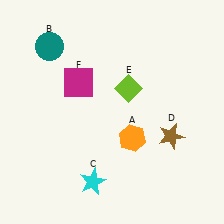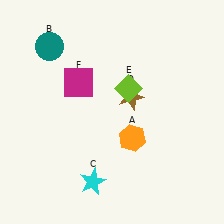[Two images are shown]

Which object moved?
The brown star (D) moved left.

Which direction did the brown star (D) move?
The brown star (D) moved left.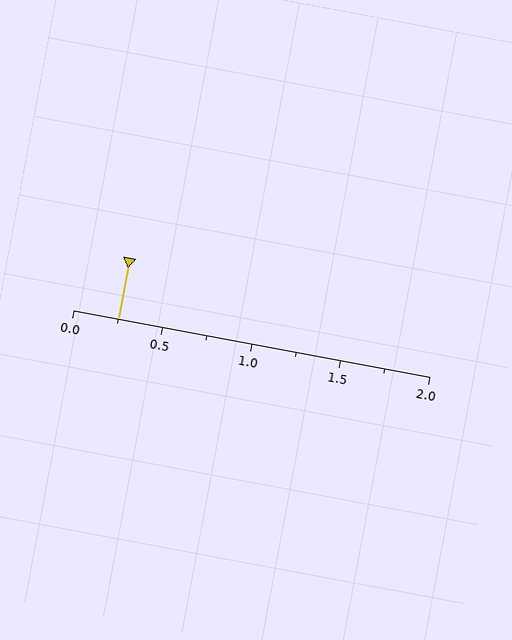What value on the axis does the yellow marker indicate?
The marker indicates approximately 0.25.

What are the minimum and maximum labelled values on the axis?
The axis runs from 0.0 to 2.0.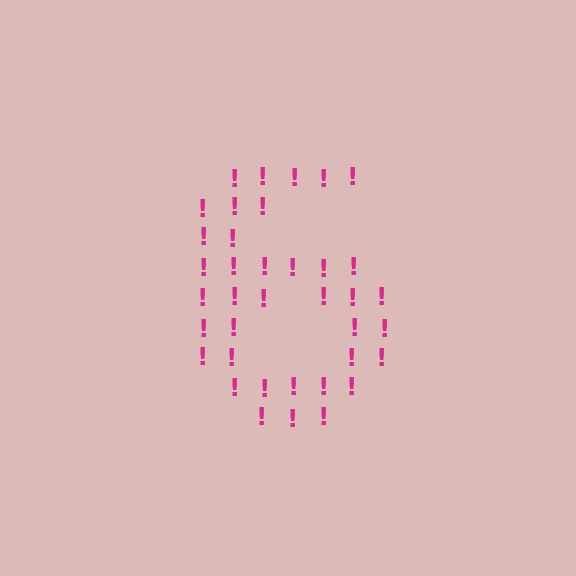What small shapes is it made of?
It is made of small exclamation marks.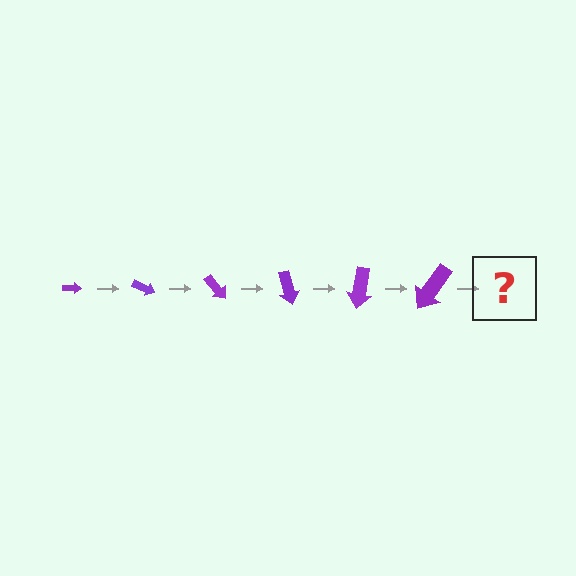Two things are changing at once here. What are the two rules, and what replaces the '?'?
The two rules are that the arrow grows larger each step and it rotates 25 degrees each step. The '?' should be an arrow, larger than the previous one and rotated 150 degrees from the start.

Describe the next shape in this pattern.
It should be an arrow, larger than the previous one and rotated 150 degrees from the start.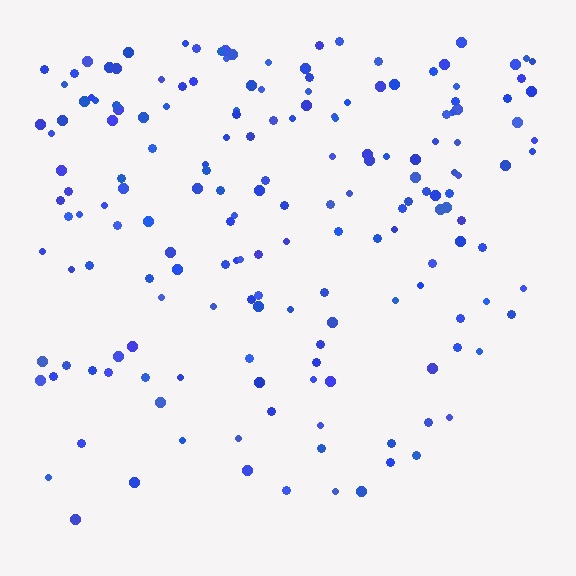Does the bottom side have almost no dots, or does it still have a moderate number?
Still a moderate number, just noticeably fewer than the top.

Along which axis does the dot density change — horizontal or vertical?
Vertical.